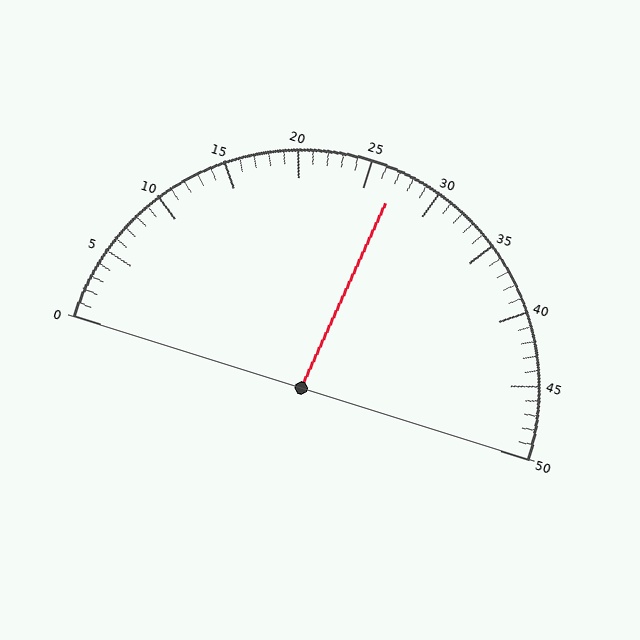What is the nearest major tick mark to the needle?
The nearest major tick mark is 25.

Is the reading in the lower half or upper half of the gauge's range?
The reading is in the upper half of the range (0 to 50).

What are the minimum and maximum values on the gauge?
The gauge ranges from 0 to 50.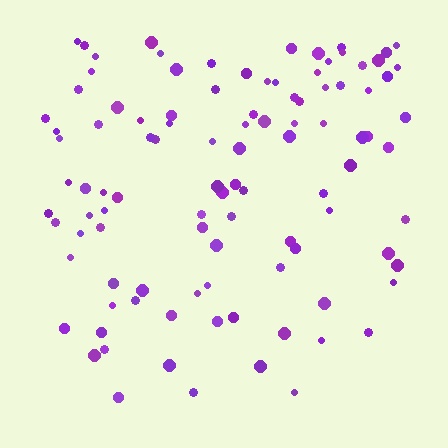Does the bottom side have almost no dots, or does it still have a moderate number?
Still a moderate number, just noticeably fewer than the top.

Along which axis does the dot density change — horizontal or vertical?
Vertical.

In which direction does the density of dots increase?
From bottom to top, with the top side densest.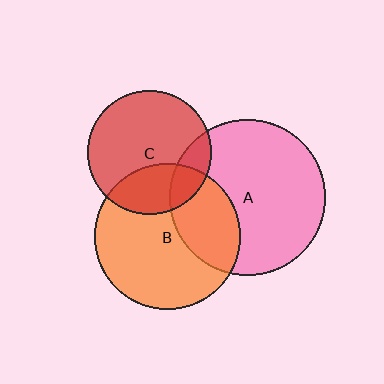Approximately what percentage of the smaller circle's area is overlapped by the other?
Approximately 30%.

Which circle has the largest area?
Circle A (pink).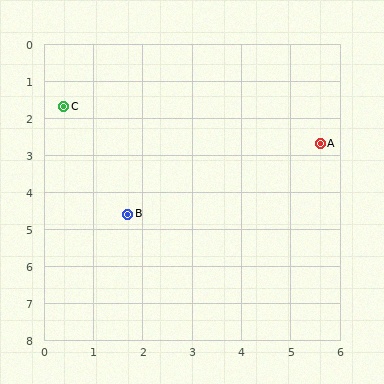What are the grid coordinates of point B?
Point B is at approximately (1.7, 4.6).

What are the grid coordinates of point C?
Point C is at approximately (0.4, 1.7).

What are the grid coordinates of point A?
Point A is at approximately (5.6, 2.7).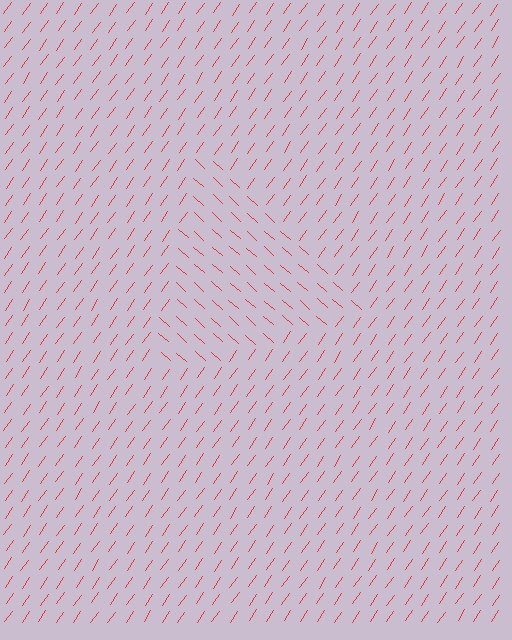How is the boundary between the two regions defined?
The boundary is defined purely by a change in line orientation (approximately 83 degrees difference). All lines are the same color and thickness.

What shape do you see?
I see a triangle.